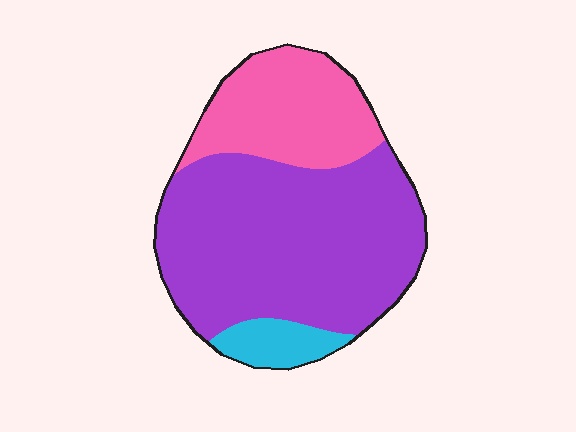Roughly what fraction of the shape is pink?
Pink takes up between a quarter and a half of the shape.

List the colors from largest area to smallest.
From largest to smallest: purple, pink, cyan.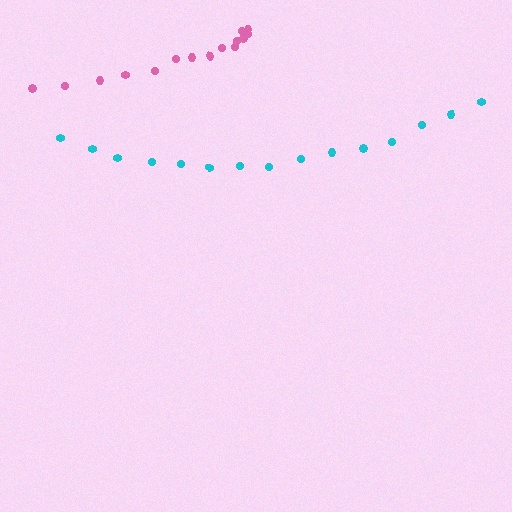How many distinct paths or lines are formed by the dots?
There are 2 distinct paths.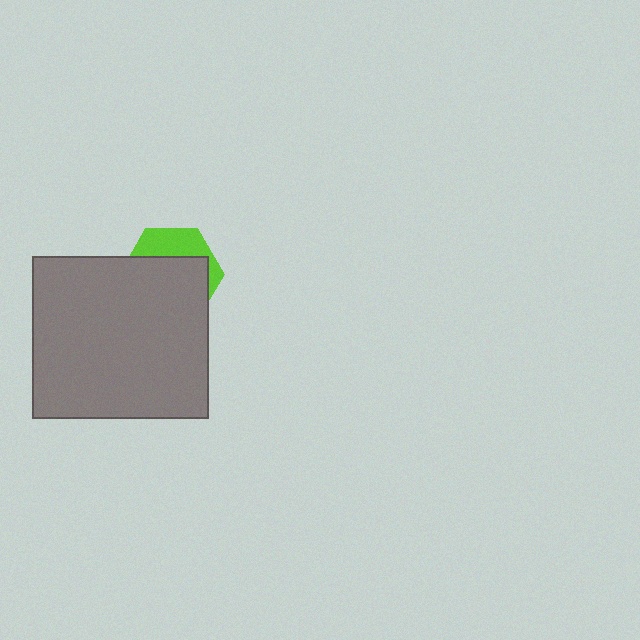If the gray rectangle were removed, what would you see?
You would see the complete lime hexagon.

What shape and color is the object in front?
The object in front is a gray rectangle.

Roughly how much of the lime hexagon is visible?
A small part of it is visible (roughly 31%).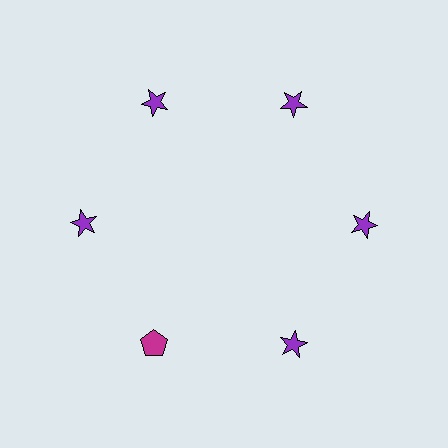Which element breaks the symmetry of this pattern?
The magenta pentagon at roughly the 7 o'clock position breaks the symmetry. All other shapes are purple stars.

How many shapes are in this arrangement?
There are 6 shapes arranged in a ring pattern.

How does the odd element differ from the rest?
It differs in both color (magenta instead of purple) and shape (pentagon instead of star).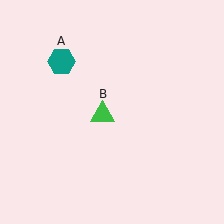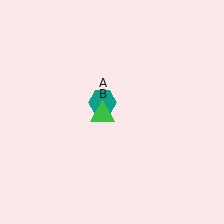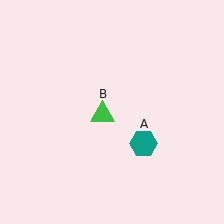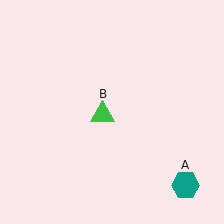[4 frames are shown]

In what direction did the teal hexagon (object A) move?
The teal hexagon (object A) moved down and to the right.